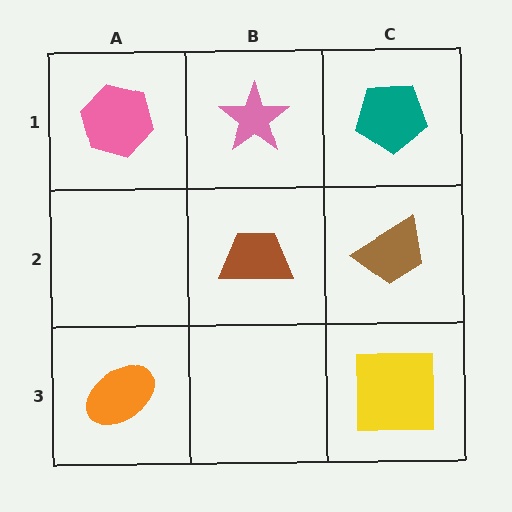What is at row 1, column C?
A teal pentagon.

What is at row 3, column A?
An orange ellipse.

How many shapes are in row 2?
2 shapes.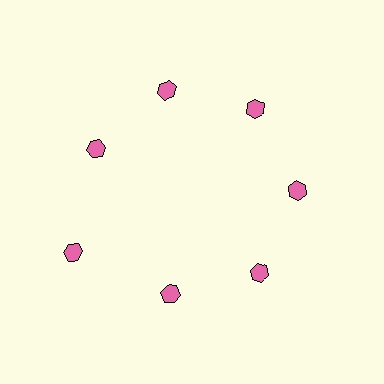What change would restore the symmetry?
The symmetry would be restored by moving it inward, back onto the ring so that all 7 hexagons sit at equal angles and equal distance from the center.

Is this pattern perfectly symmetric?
No. The 7 pink hexagons are arranged in a ring, but one element near the 8 o'clock position is pushed outward from the center, breaking the 7-fold rotational symmetry.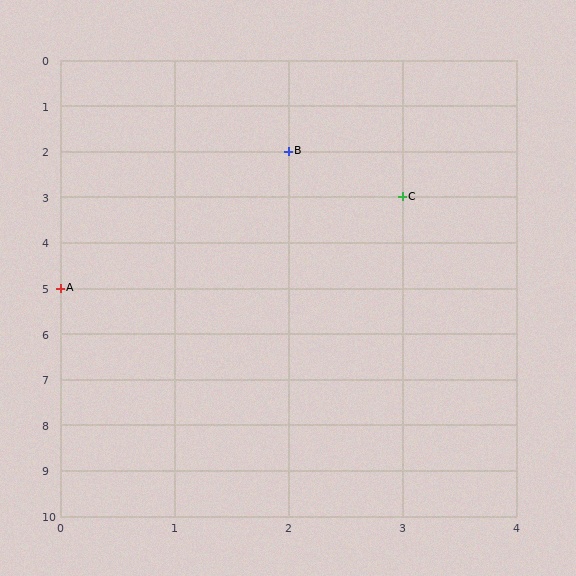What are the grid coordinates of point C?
Point C is at grid coordinates (3, 3).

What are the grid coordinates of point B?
Point B is at grid coordinates (2, 2).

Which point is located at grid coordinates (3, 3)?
Point C is at (3, 3).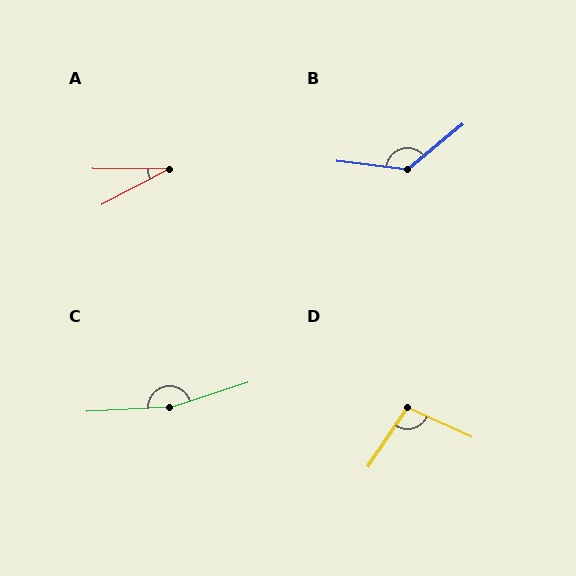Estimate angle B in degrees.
Approximately 134 degrees.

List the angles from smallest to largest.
A (28°), D (99°), B (134°), C (165°).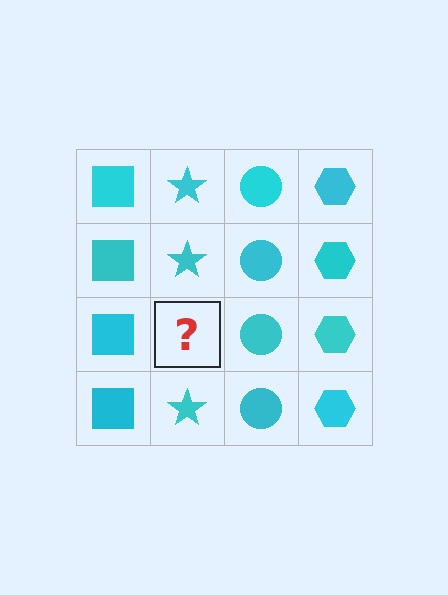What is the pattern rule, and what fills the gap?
The rule is that each column has a consistent shape. The gap should be filled with a cyan star.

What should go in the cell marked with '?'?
The missing cell should contain a cyan star.